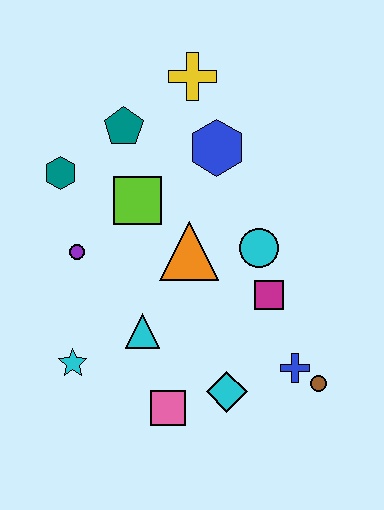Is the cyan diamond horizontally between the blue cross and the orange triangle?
Yes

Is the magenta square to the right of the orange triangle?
Yes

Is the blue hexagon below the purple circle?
No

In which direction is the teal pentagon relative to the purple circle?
The teal pentagon is above the purple circle.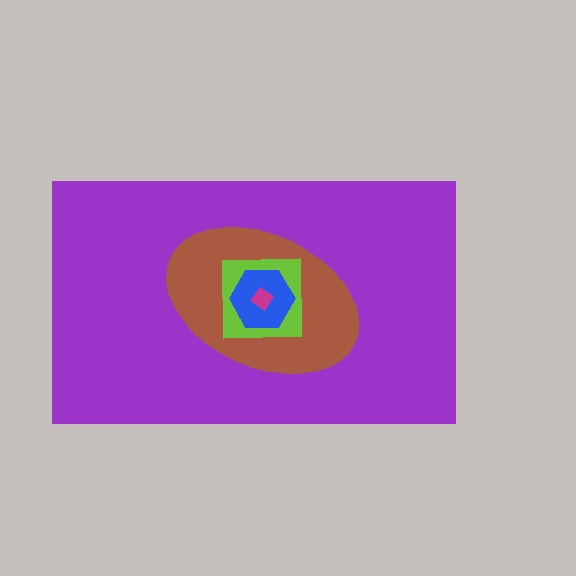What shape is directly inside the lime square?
The blue hexagon.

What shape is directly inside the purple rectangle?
The brown ellipse.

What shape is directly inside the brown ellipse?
The lime square.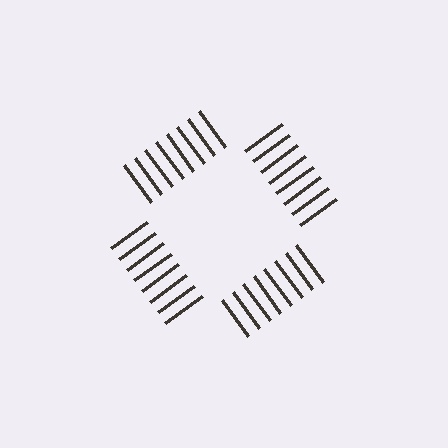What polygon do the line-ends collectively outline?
An illusory square — the line segments terminate on its edges but no continuous stroke is drawn.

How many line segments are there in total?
32 — 8 along each of the 4 edges.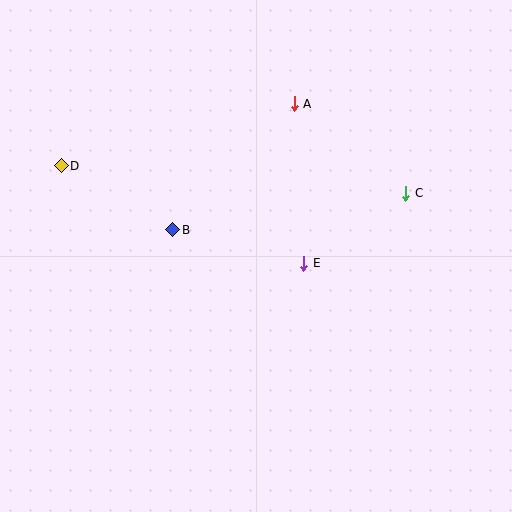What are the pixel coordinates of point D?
Point D is at (61, 166).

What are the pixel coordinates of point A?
Point A is at (294, 104).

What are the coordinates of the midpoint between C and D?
The midpoint between C and D is at (233, 180).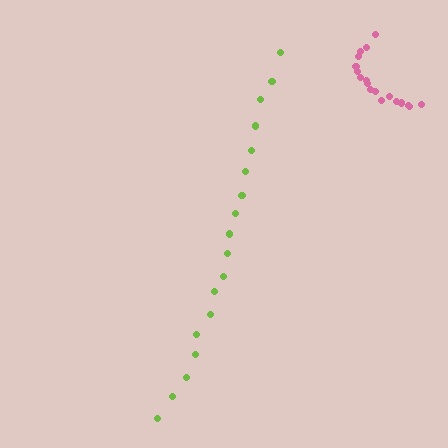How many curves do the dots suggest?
There are 2 distinct paths.